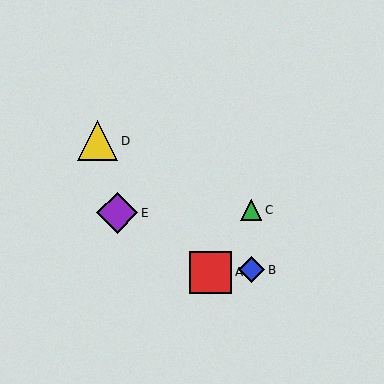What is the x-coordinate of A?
Object A is at x≈211.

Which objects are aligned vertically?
Objects B, C are aligned vertically.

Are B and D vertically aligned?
No, B is at x≈251 and D is at x≈98.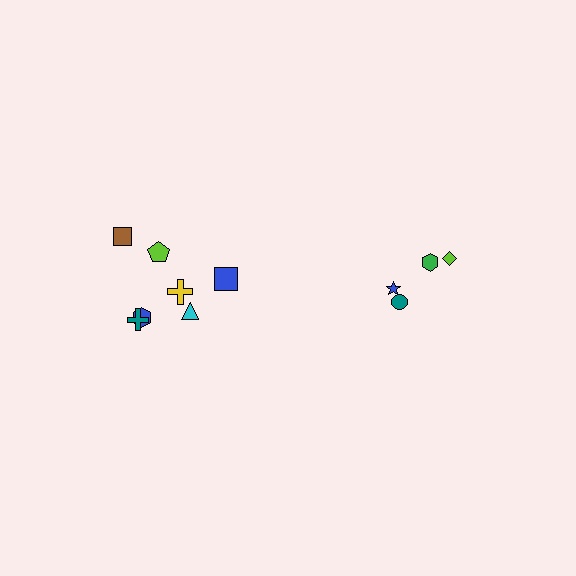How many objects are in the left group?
There are 7 objects.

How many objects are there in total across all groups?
There are 11 objects.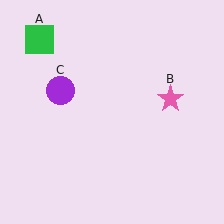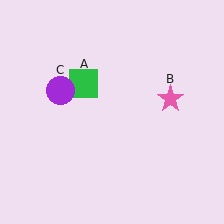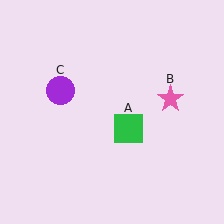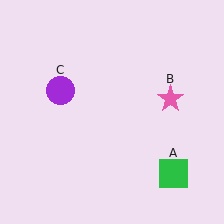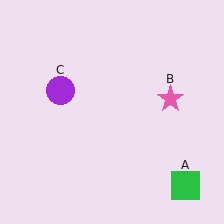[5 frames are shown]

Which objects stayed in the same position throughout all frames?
Pink star (object B) and purple circle (object C) remained stationary.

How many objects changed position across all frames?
1 object changed position: green square (object A).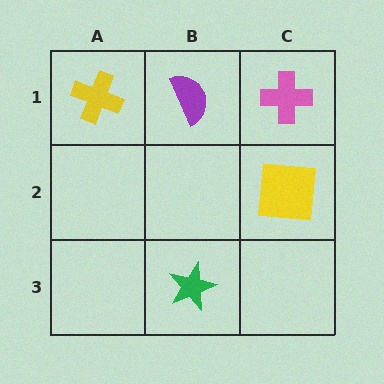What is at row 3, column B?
A green star.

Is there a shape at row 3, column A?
No, that cell is empty.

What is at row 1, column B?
A purple semicircle.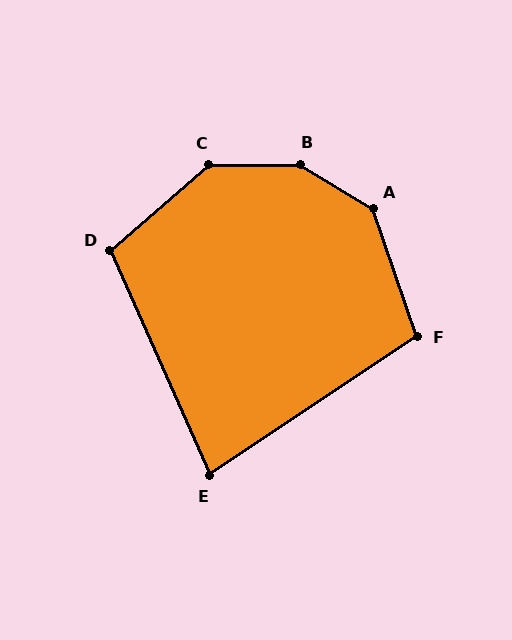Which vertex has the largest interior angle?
B, at approximately 148 degrees.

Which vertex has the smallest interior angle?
E, at approximately 80 degrees.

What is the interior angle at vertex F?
Approximately 105 degrees (obtuse).